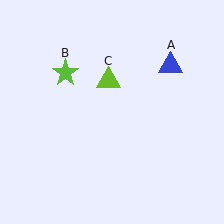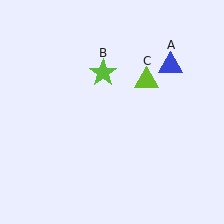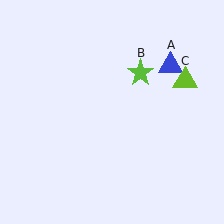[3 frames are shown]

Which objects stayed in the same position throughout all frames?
Blue triangle (object A) remained stationary.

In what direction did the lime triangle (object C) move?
The lime triangle (object C) moved right.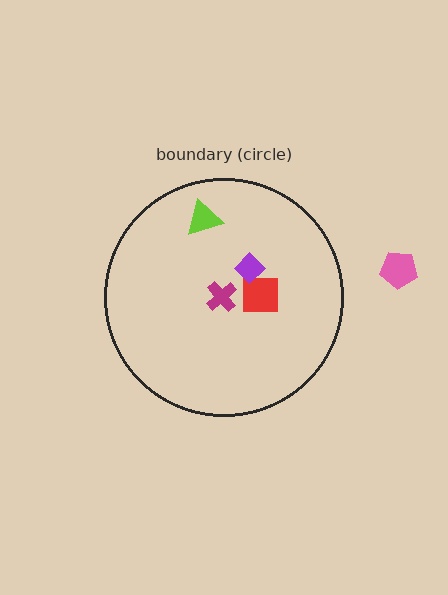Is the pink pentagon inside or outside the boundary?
Outside.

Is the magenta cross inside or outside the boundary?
Inside.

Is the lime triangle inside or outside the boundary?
Inside.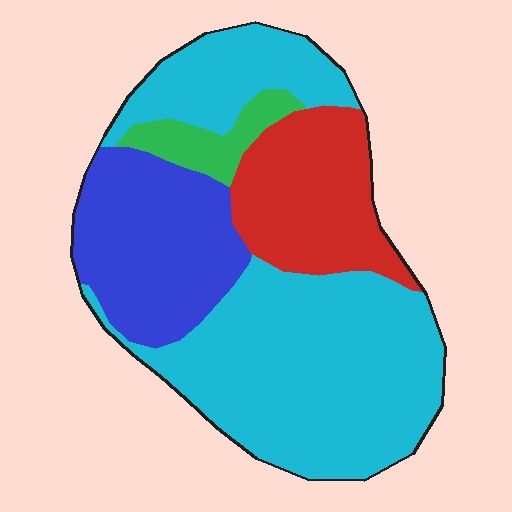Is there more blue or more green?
Blue.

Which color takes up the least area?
Green, at roughly 5%.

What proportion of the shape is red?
Red takes up about one fifth (1/5) of the shape.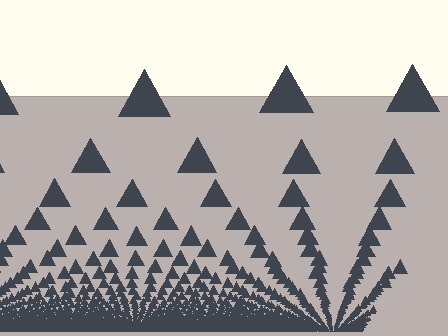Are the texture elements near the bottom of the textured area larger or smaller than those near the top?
Smaller. The gradient is inverted — elements near the bottom are smaller and denser.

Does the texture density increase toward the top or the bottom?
Density increases toward the bottom.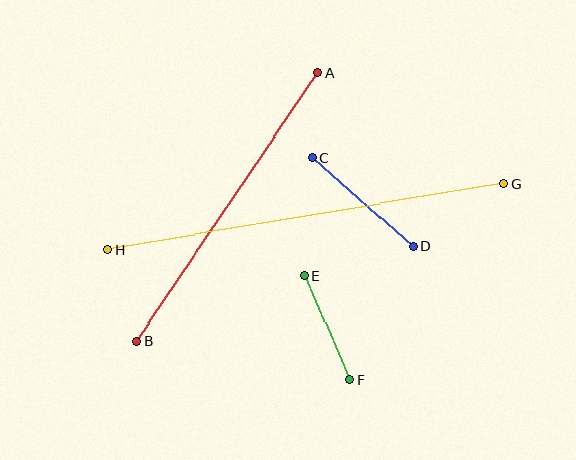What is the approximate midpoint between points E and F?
The midpoint is at approximately (327, 328) pixels.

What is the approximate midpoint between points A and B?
The midpoint is at approximately (227, 207) pixels.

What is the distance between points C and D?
The distance is approximately 135 pixels.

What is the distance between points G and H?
The distance is approximately 401 pixels.